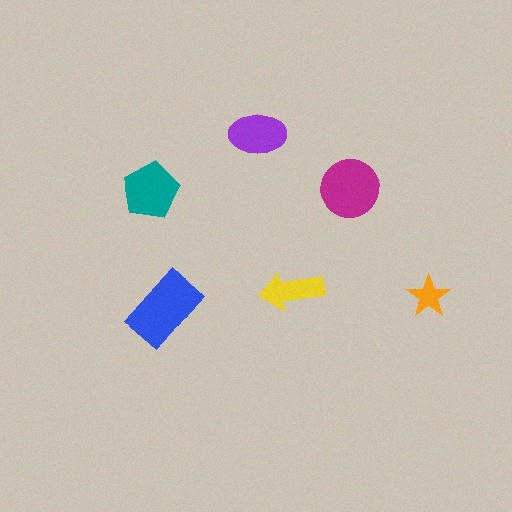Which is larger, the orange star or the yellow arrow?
The yellow arrow.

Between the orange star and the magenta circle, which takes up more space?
The magenta circle.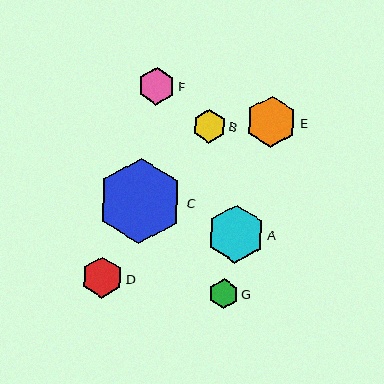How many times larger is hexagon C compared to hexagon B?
Hexagon C is approximately 2.6 times the size of hexagon B.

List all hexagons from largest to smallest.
From largest to smallest: C, A, E, D, F, B, G.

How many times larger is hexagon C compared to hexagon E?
Hexagon C is approximately 1.7 times the size of hexagon E.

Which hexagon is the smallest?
Hexagon G is the smallest with a size of approximately 29 pixels.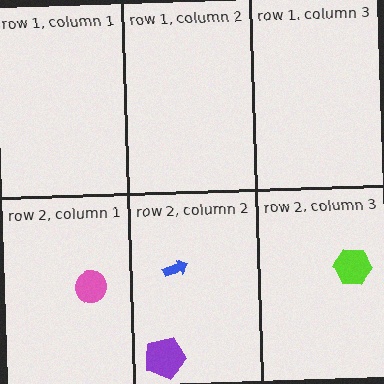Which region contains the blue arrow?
The row 2, column 2 region.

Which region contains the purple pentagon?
The row 2, column 2 region.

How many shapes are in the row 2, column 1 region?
1.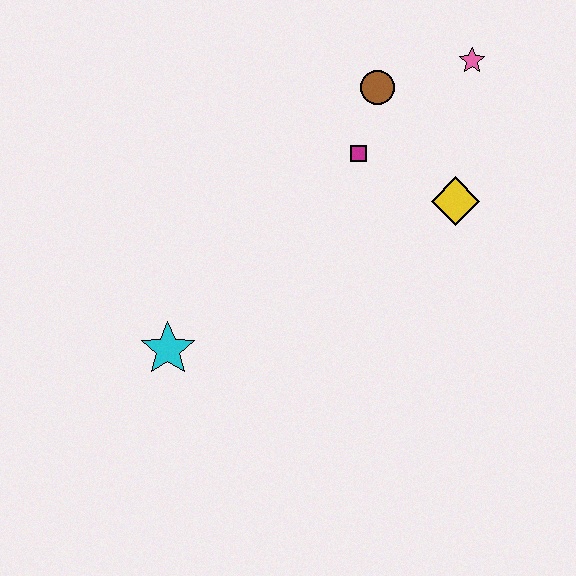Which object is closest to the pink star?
The brown circle is closest to the pink star.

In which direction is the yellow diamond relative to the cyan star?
The yellow diamond is to the right of the cyan star.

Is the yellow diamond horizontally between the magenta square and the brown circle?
No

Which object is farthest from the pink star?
The cyan star is farthest from the pink star.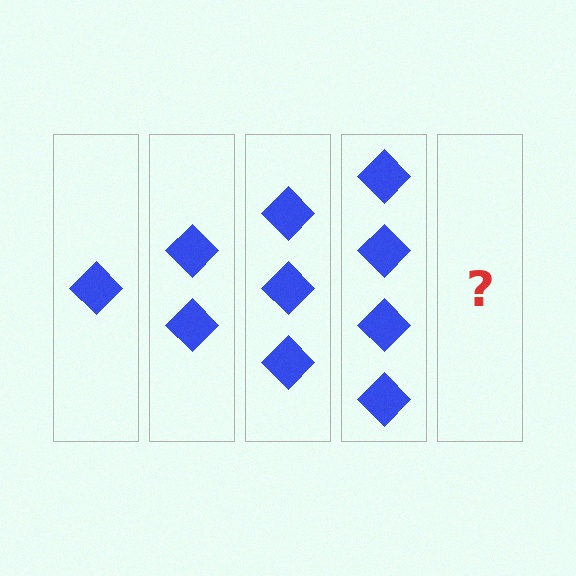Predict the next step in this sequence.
The next step is 5 diamonds.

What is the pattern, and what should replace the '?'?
The pattern is that each step adds one more diamond. The '?' should be 5 diamonds.